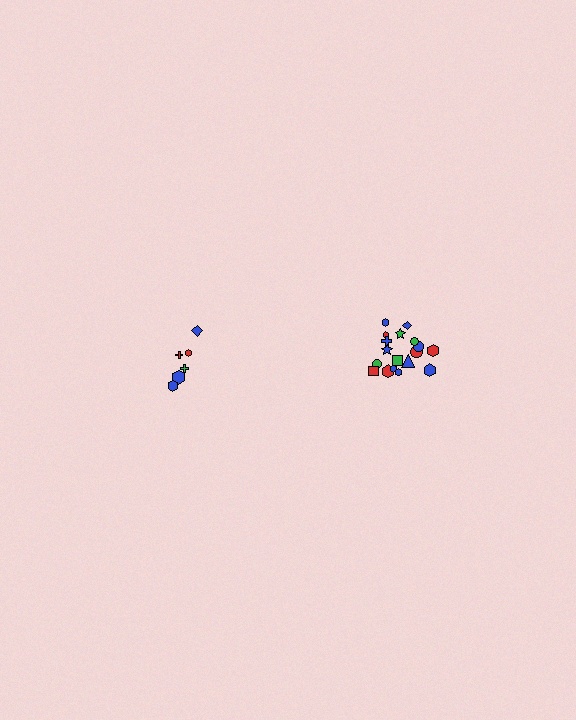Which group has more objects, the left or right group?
The right group.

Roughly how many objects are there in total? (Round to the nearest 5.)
Roughly 25 objects in total.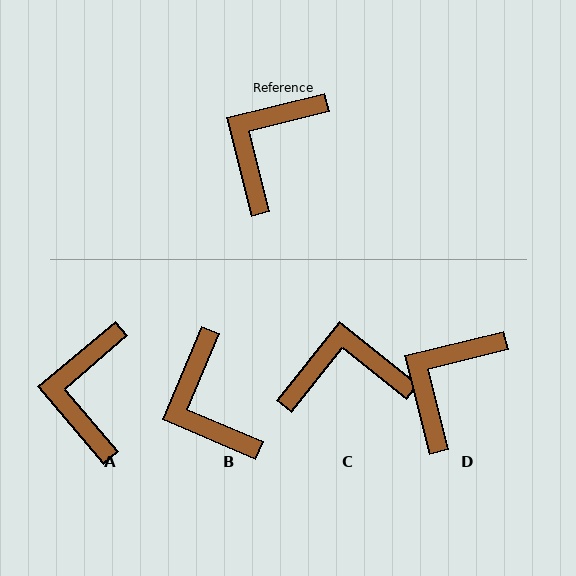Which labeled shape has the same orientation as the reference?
D.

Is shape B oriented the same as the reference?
No, it is off by about 53 degrees.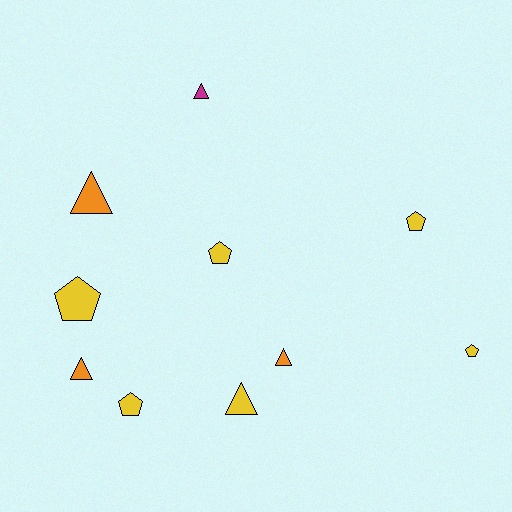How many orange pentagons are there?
There are no orange pentagons.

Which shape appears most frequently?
Triangle, with 5 objects.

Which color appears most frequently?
Yellow, with 6 objects.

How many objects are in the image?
There are 10 objects.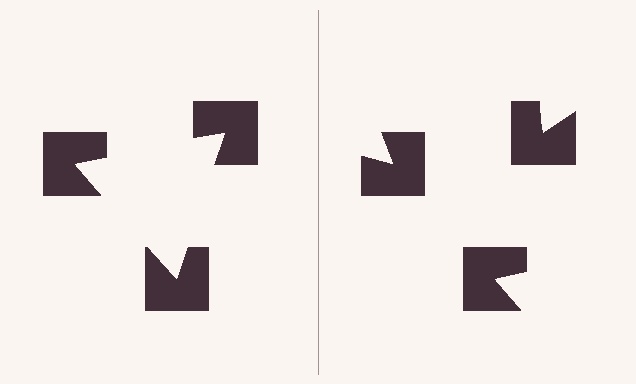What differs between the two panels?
The notched squares are positioned identically on both sides; only the wedge orientations differ. On the left they align to a triangle; on the right they are misaligned.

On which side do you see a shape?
An illusory triangle appears on the left side. On the right side the wedge cuts are rotated, so no coherent shape forms.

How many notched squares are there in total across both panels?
6 — 3 on each side.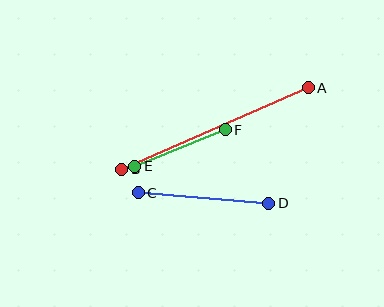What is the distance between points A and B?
The distance is approximately 203 pixels.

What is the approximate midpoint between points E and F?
The midpoint is at approximately (180, 148) pixels.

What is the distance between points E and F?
The distance is approximately 98 pixels.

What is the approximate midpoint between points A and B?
The midpoint is at approximately (215, 128) pixels.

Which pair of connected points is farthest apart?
Points A and B are farthest apart.